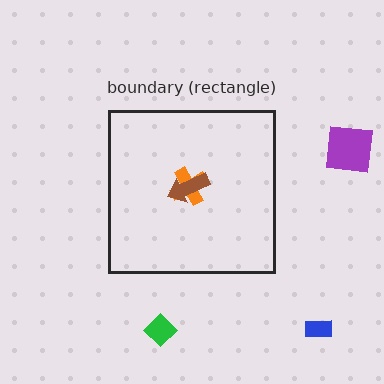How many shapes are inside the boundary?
2 inside, 3 outside.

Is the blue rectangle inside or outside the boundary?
Outside.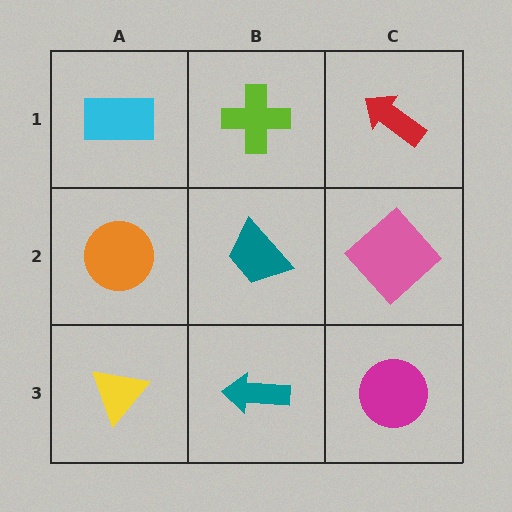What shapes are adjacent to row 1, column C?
A pink diamond (row 2, column C), a lime cross (row 1, column B).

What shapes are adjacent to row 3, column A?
An orange circle (row 2, column A), a teal arrow (row 3, column B).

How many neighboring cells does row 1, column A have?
2.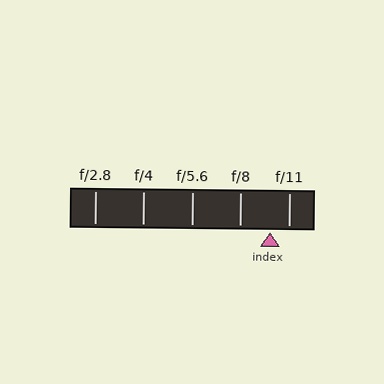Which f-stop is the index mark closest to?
The index mark is closest to f/11.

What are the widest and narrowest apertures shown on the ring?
The widest aperture shown is f/2.8 and the narrowest is f/11.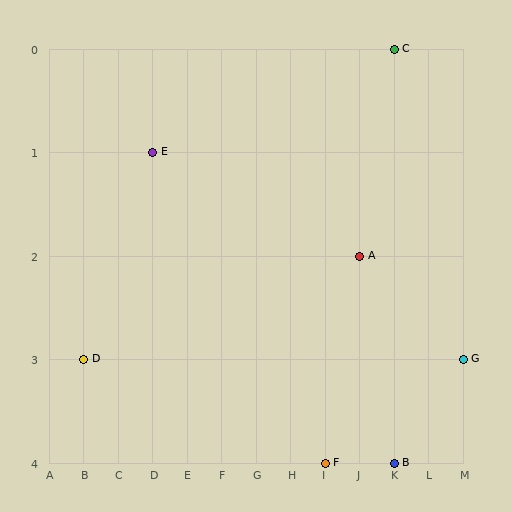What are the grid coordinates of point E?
Point E is at grid coordinates (D, 1).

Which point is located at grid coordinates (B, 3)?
Point D is at (B, 3).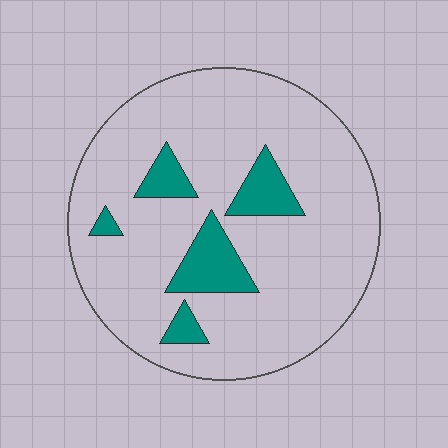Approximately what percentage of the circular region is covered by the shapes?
Approximately 15%.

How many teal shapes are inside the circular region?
5.